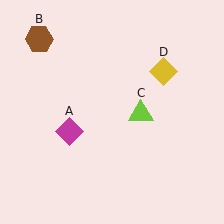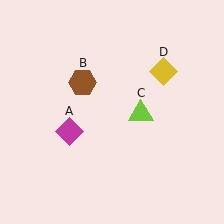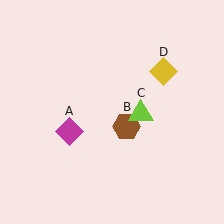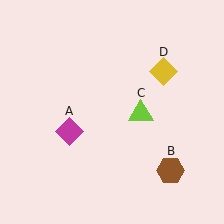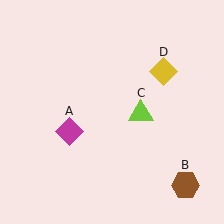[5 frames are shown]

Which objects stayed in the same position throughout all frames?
Magenta diamond (object A) and lime triangle (object C) and yellow diamond (object D) remained stationary.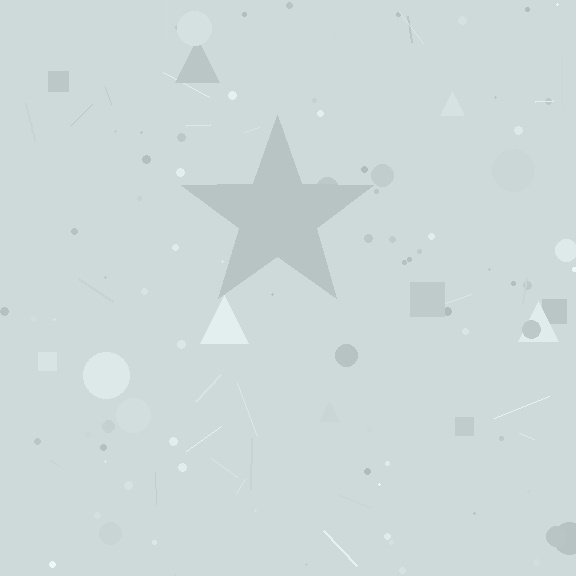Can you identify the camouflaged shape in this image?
The camouflaged shape is a star.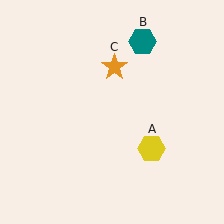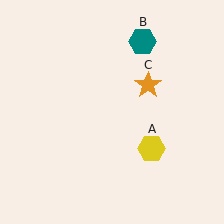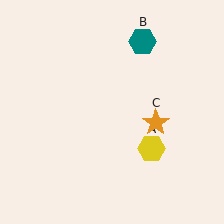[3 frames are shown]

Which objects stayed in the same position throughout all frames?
Yellow hexagon (object A) and teal hexagon (object B) remained stationary.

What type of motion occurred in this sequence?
The orange star (object C) rotated clockwise around the center of the scene.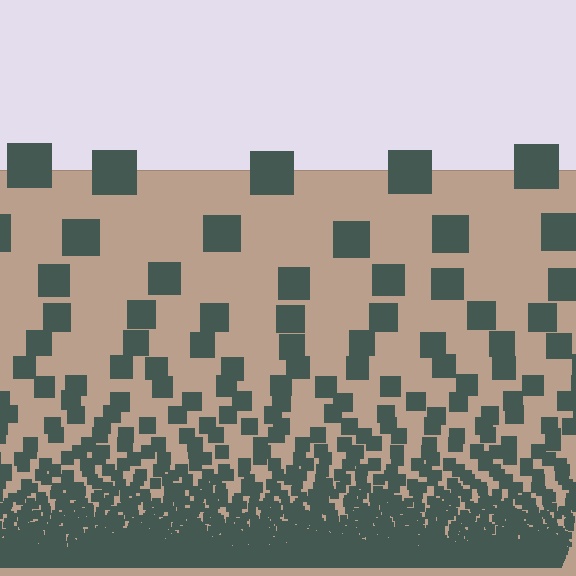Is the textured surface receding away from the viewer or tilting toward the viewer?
The surface appears to tilt toward the viewer. Texture elements get larger and sparser toward the top.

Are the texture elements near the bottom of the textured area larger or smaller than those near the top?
Smaller. The gradient is inverted — elements near the bottom are smaller and denser.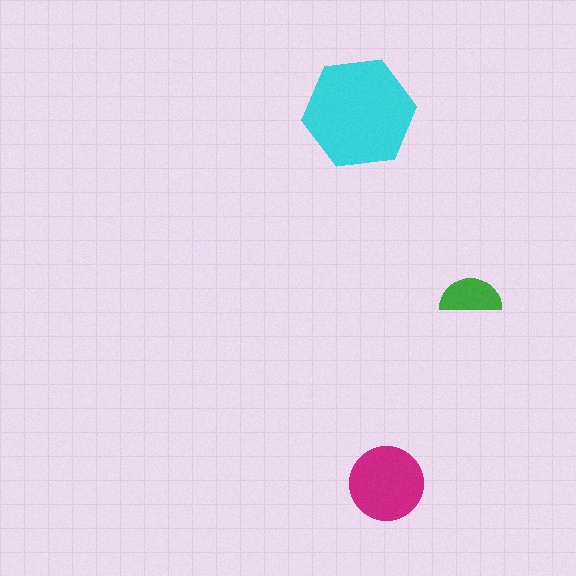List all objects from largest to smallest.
The cyan hexagon, the magenta circle, the green semicircle.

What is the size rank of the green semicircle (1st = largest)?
3rd.